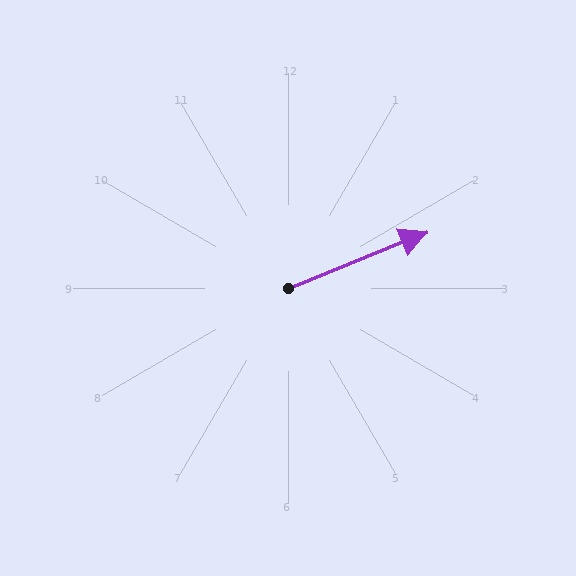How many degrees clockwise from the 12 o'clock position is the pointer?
Approximately 68 degrees.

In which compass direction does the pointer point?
East.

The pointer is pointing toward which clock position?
Roughly 2 o'clock.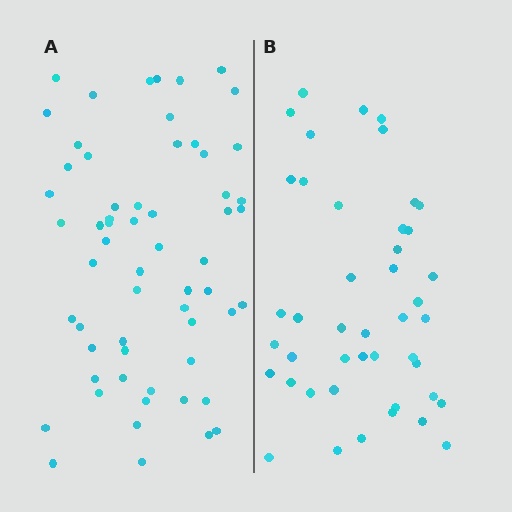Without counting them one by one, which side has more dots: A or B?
Region A (the left region) has more dots.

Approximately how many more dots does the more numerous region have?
Region A has approximately 15 more dots than region B.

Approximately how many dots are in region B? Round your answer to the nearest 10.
About 40 dots. (The exact count is 44, which rounds to 40.)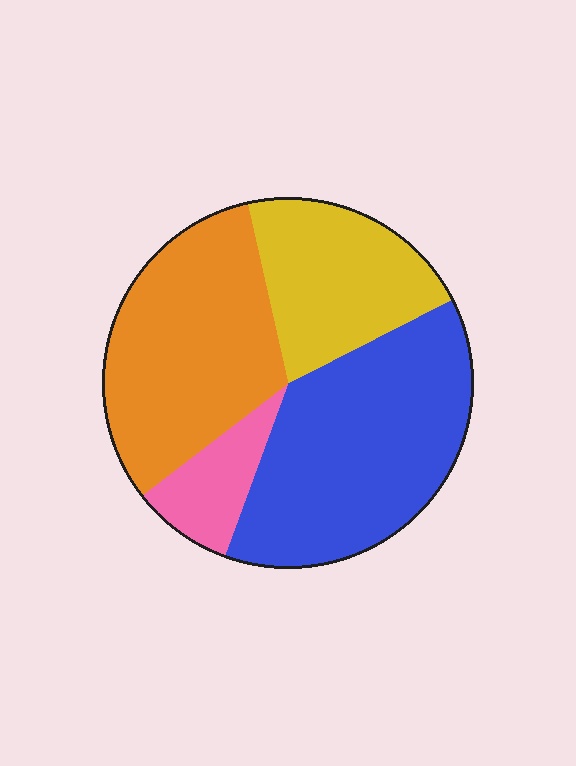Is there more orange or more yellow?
Orange.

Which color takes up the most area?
Blue, at roughly 40%.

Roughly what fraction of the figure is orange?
Orange takes up about one third (1/3) of the figure.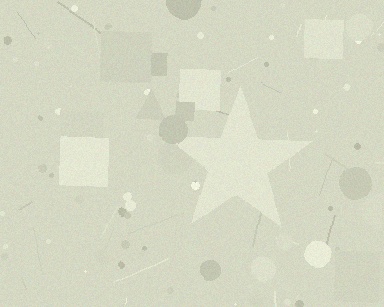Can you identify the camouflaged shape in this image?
The camouflaged shape is a star.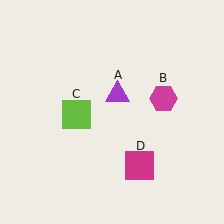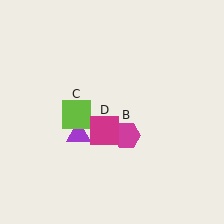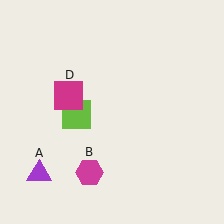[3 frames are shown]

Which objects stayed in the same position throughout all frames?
Lime square (object C) remained stationary.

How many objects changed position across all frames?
3 objects changed position: purple triangle (object A), magenta hexagon (object B), magenta square (object D).